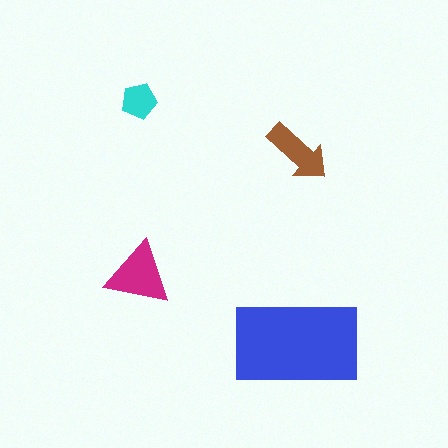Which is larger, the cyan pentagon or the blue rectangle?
The blue rectangle.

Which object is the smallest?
The cyan pentagon.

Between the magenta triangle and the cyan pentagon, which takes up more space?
The magenta triangle.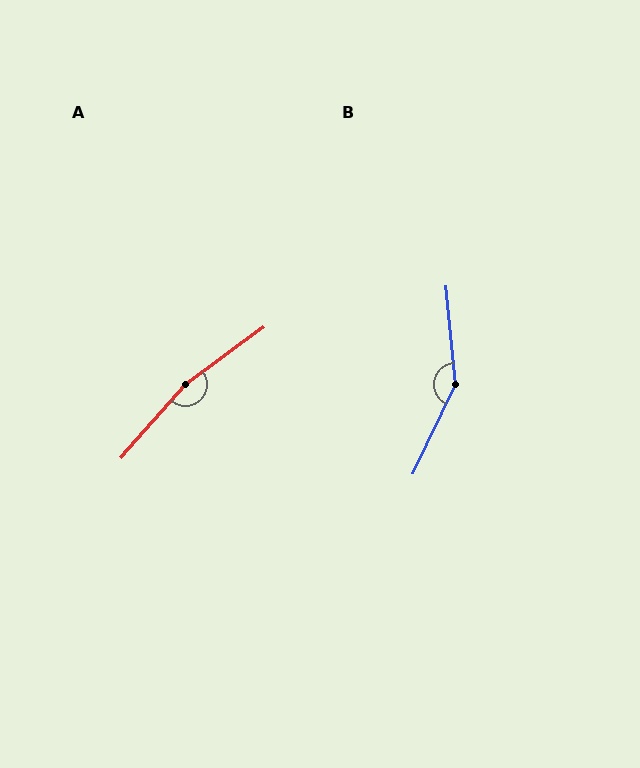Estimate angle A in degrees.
Approximately 167 degrees.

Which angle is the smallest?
B, at approximately 149 degrees.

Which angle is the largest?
A, at approximately 167 degrees.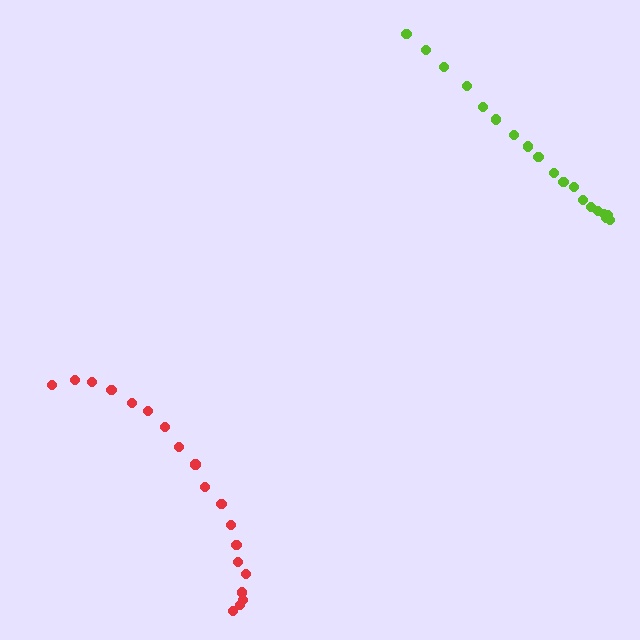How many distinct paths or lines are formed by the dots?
There are 2 distinct paths.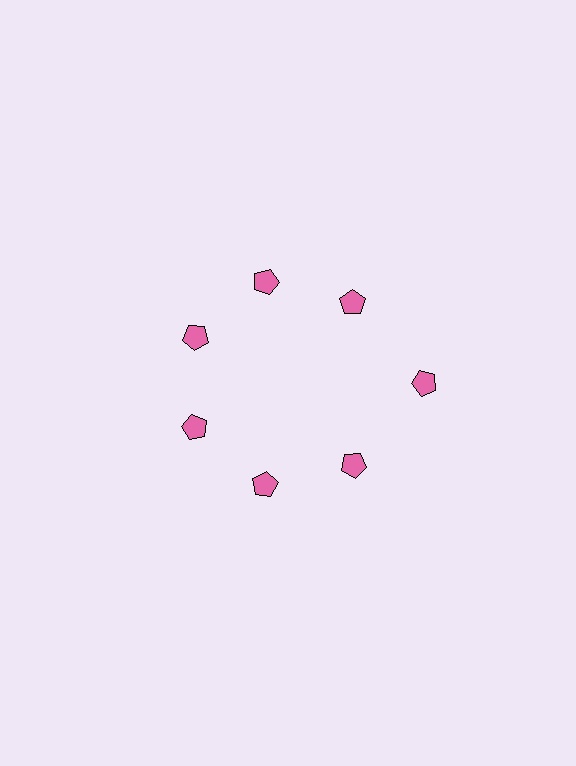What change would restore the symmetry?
The symmetry would be restored by moving it inward, back onto the ring so that all 7 pentagons sit at equal angles and equal distance from the center.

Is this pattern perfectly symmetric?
No. The 7 pink pentagons are arranged in a ring, but one element near the 3 o'clock position is pushed outward from the center, breaking the 7-fold rotational symmetry.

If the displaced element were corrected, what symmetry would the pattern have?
It would have 7-fold rotational symmetry — the pattern would map onto itself every 51 degrees.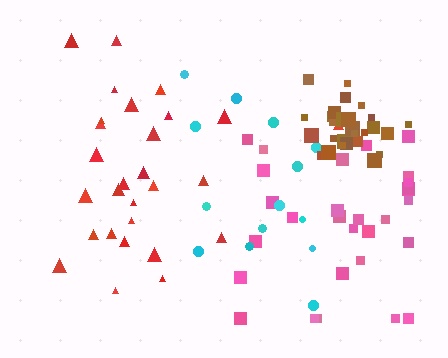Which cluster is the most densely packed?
Brown.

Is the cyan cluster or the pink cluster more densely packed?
Pink.